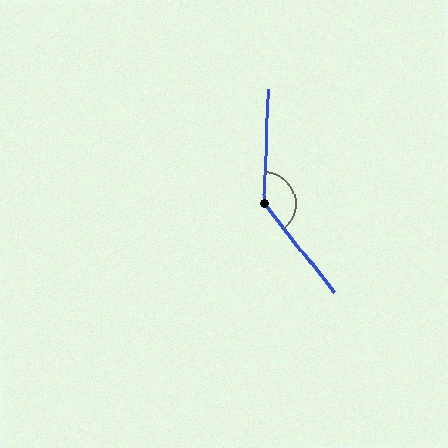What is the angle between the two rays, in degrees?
Approximately 139 degrees.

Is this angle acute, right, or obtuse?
It is obtuse.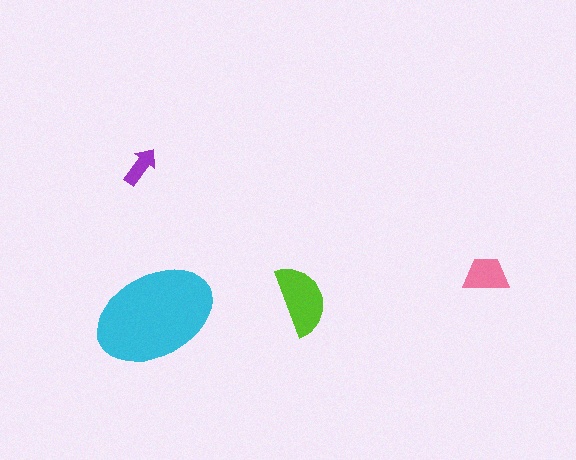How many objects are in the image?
There are 4 objects in the image.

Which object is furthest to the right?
The pink trapezoid is rightmost.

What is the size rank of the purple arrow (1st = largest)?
4th.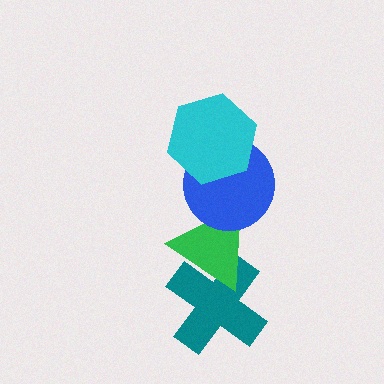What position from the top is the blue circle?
The blue circle is 2nd from the top.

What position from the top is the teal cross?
The teal cross is 4th from the top.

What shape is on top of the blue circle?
The cyan hexagon is on top of the blue circle.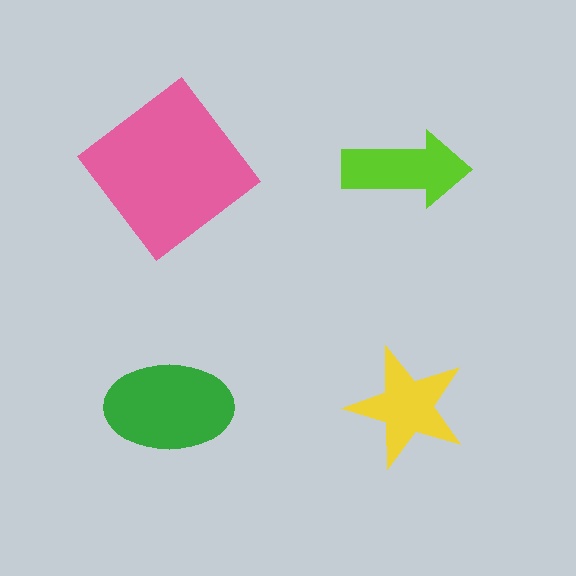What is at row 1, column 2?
A lime arrow.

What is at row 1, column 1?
A pink diamond.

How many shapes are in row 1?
2 shapes.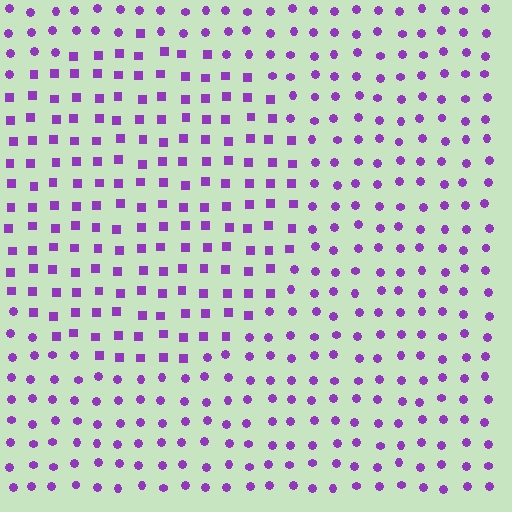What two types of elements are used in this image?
The image uses squares inside the circle region and circles outside it.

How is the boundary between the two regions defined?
The boundary is defined by a change in element shape: squares inside vs. circles outside. All elements share the same color and spacing.